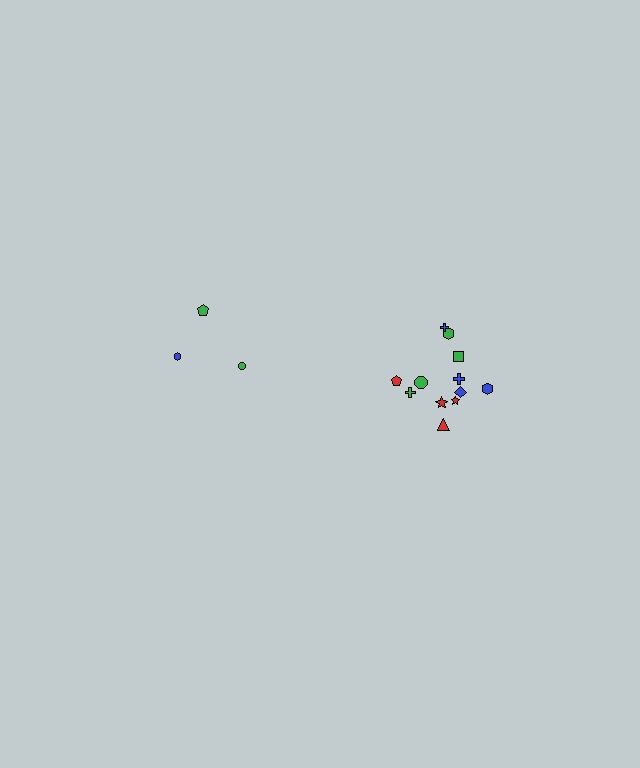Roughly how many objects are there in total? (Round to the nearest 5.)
Roughly 15 objects in total.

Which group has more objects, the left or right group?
The right group.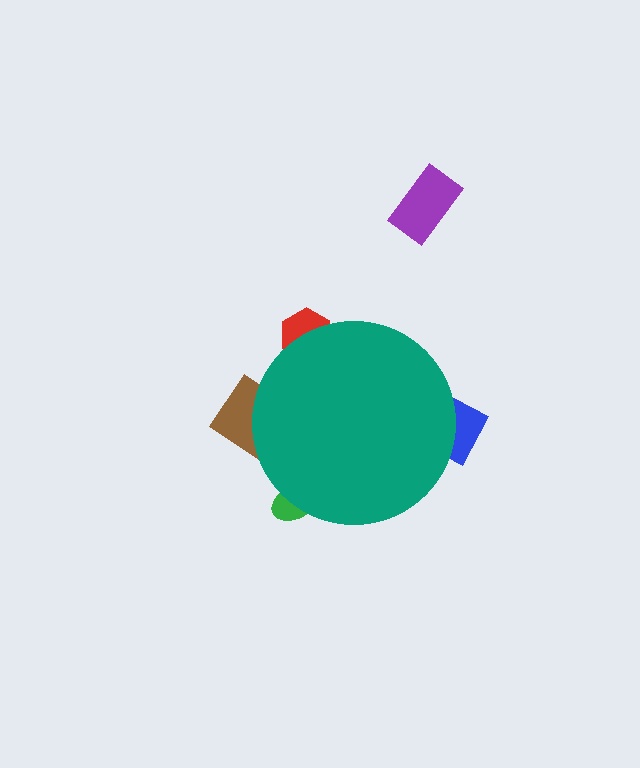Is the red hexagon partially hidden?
Yes, the red hexagon is partially hidden behind the teal circle.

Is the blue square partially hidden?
Yes, the blue square is partially hidden behind the teal circle.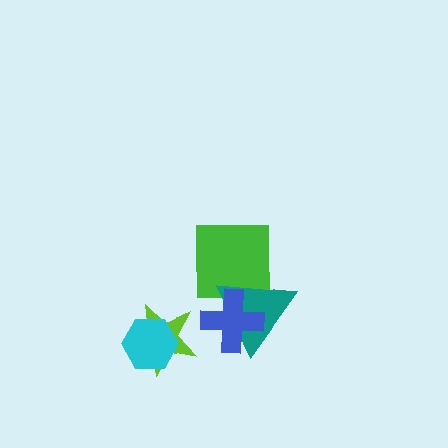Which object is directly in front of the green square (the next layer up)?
The teal triangle is directly in front of the green square.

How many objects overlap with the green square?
2 objects overlap with the green square.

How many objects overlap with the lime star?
1 object overlaps with the lime star.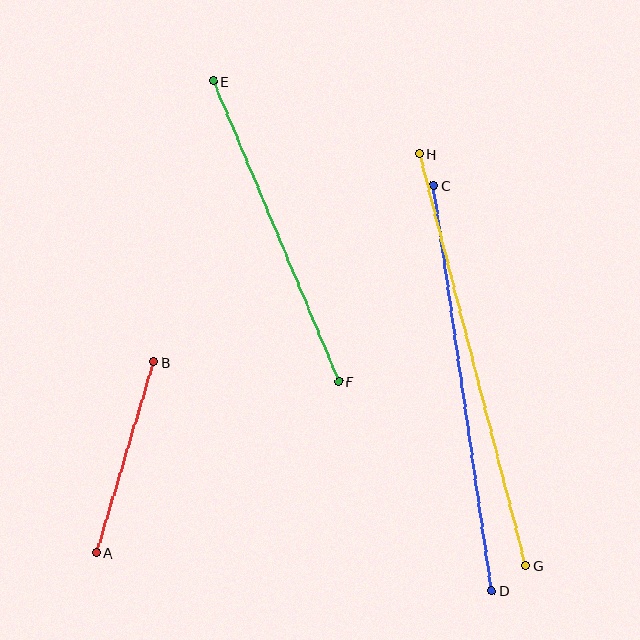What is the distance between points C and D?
The distance is approximately 409 pixels.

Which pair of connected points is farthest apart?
Points G and H are farthest apart.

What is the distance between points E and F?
The distance is approximately 325 pixels.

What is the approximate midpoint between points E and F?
The midpoint is at approximately (276, 231) pixels.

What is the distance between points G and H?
The distance is approximately 425 pixels.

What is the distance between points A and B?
The distance is approximately 199 pixels.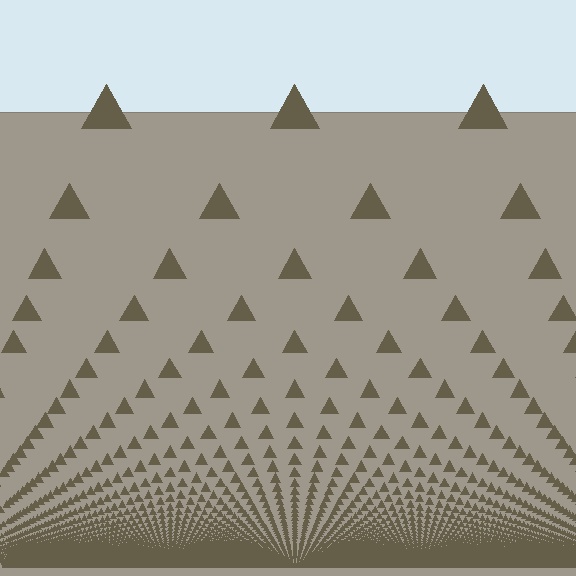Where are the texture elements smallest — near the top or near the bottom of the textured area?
Near the bottom.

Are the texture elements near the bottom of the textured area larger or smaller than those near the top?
Smaller. The gradient is inverted — elements near the bottom are smaller and denser.